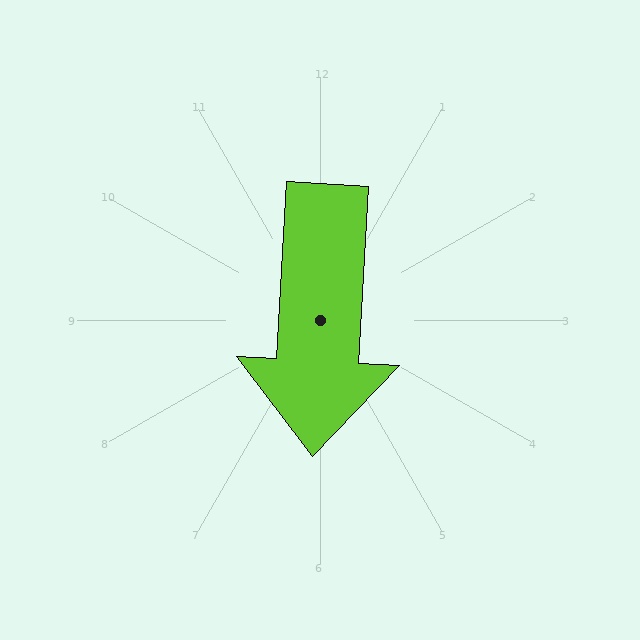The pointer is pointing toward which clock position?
Roughly 6 o'clock.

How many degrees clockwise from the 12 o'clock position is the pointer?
Approximately 183 degrees.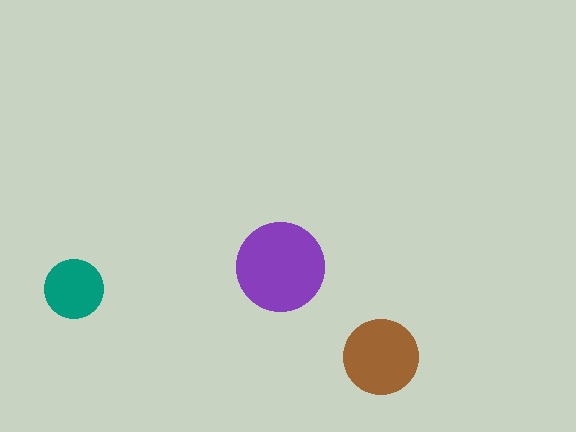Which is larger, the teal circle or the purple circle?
The purple one.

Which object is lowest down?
The brown circle is bottommost.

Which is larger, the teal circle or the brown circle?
The brown one.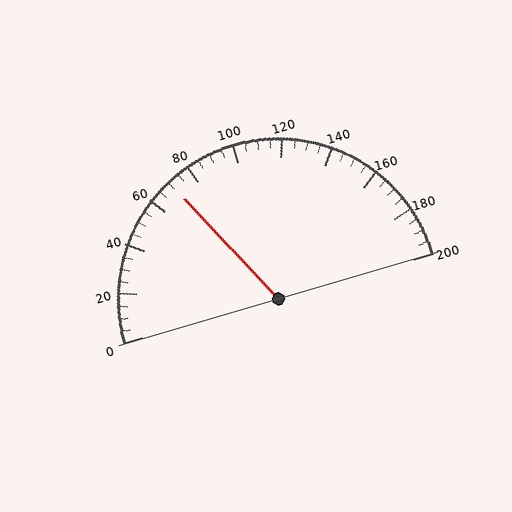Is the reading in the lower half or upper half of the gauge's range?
The reading is in the lower half of the range (0 to 200).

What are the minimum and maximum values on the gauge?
The gauge ranges from 0 to 200.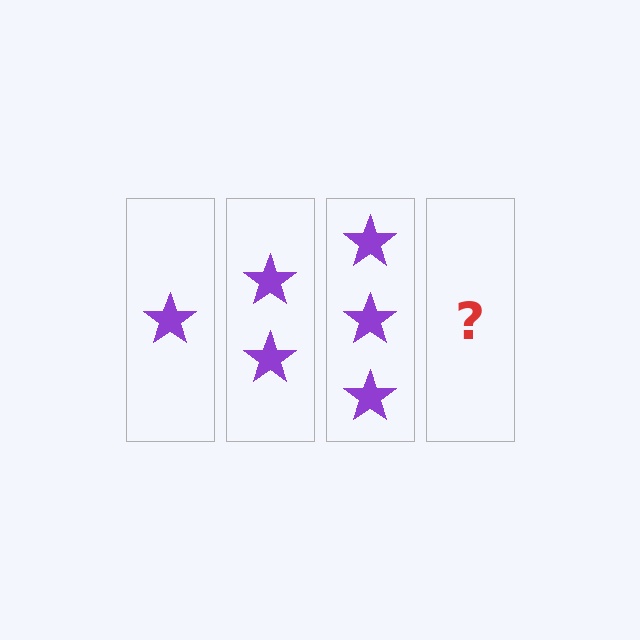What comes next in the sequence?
The next element should be 4 stars.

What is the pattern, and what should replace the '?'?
The pattern is that each step adds one more star. The '?' should be 4 stars.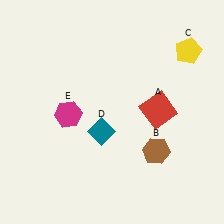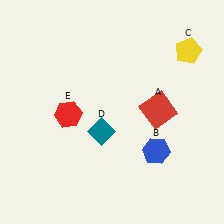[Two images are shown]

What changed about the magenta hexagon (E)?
In Image 1, E is magenta. In Image 2, it changed to red.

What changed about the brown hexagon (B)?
In Image 1, B is brown. In Image 2, it changed to blue.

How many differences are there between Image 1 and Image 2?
There are 2 differences between the two images.